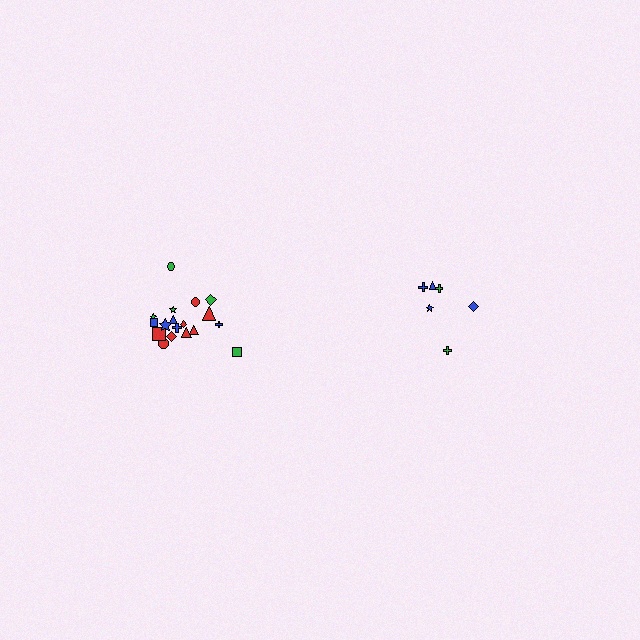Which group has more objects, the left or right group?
The left group.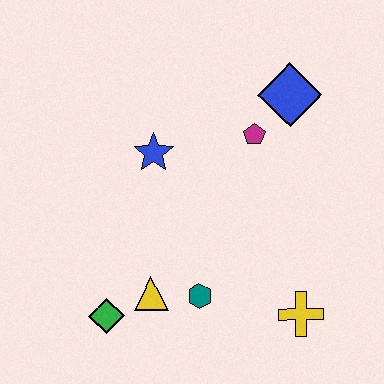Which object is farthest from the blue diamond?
The green diamond is farthest from the blue diamond.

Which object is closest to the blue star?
The magenta pentagon is closest to the blue star.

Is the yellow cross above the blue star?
No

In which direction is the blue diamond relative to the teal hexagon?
The blue diamond is above the teal hexagon.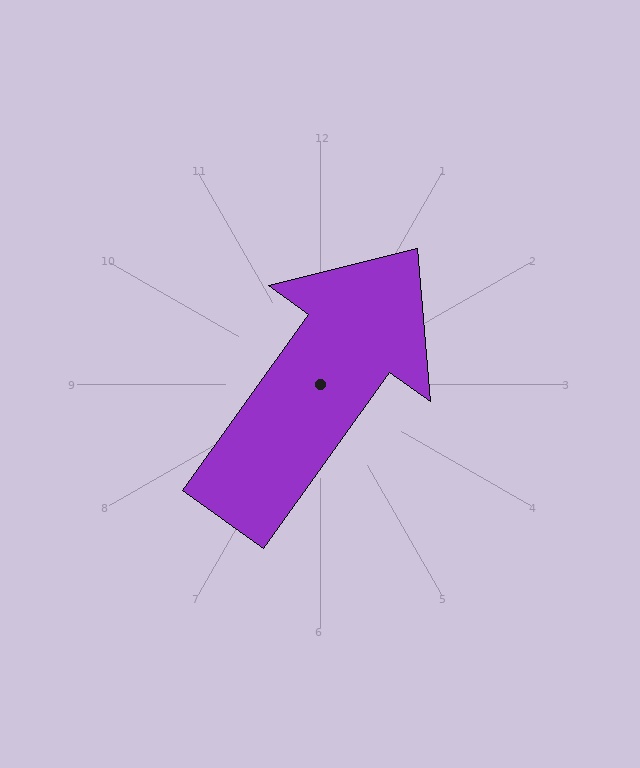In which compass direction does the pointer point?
Northeast.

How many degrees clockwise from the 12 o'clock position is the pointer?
Approximately 36 degrees.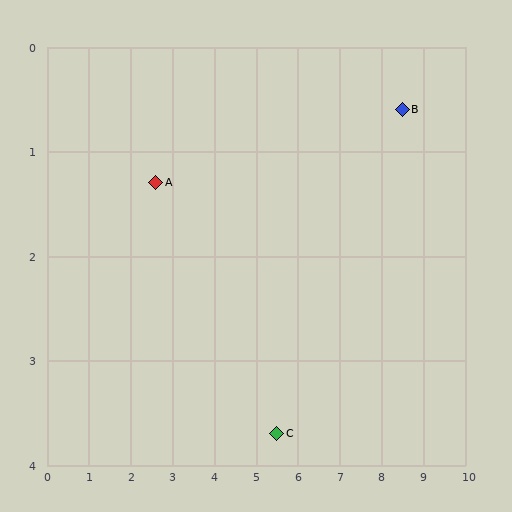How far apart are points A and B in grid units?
Points A and B are about 5.9 grid units apart.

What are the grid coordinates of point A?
Point A is at approximately (2.6, 1.3).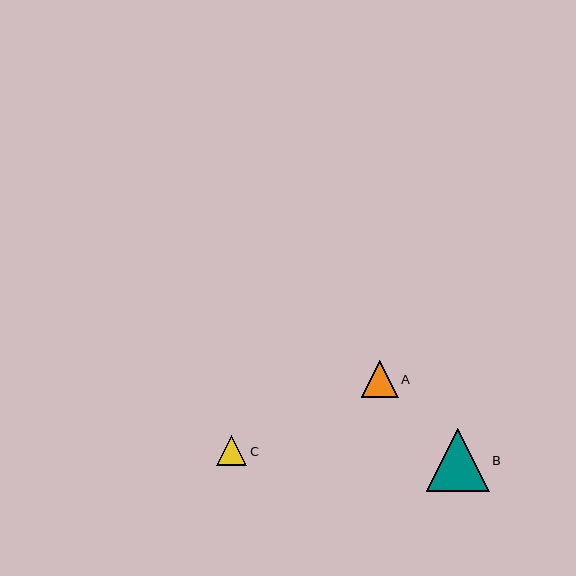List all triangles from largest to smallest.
From largest to smallest: B, A, C.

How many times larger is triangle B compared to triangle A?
Triangle B is approximately 1.7 times the size of triangle A.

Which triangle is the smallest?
Triangle C is the smallest with a size of approximately 30 pixels.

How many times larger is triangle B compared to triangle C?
Triangle B is approximately 2.1 times the size of triangle C.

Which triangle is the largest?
Triangle B is the largest with a size of approximately 63 pixels.